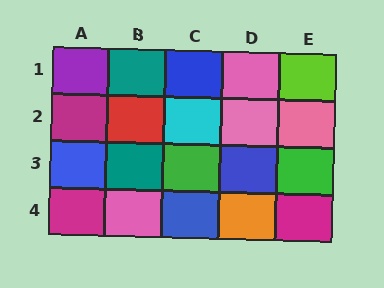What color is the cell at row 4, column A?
Magenta.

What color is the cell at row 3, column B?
Teal.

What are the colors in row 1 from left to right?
Purple, teal, blue, pink, lime.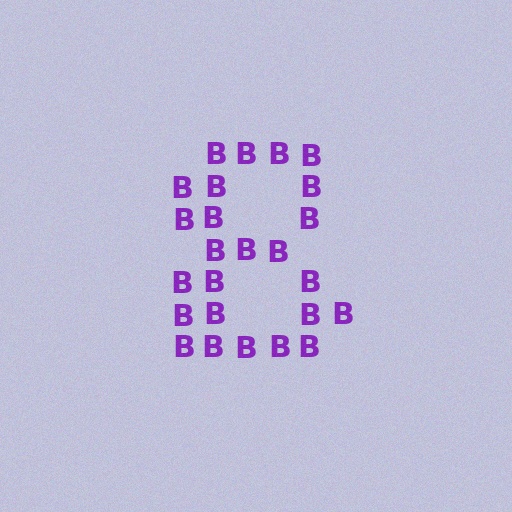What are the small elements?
The small elements are letter B's.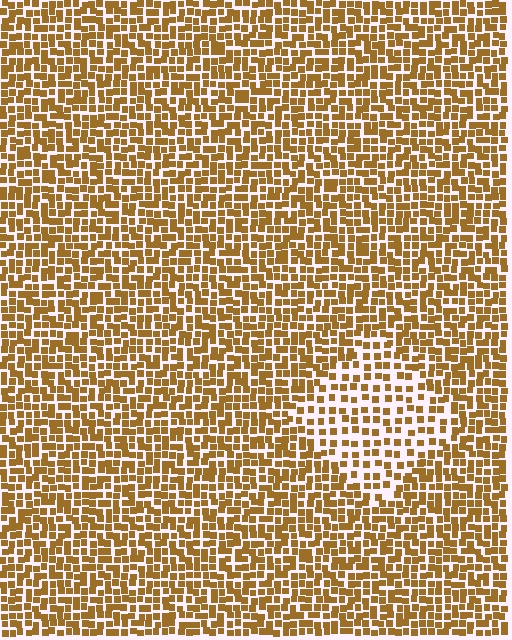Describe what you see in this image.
The image contains small brown elements arranged at two different densities. A diamond-shaped region is visible where the elements are less densely packed than the surrounding area.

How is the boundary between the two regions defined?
The boundary is defined by a change in element density (approximately 1.8x ratio). All elements are the same color, size, and shape.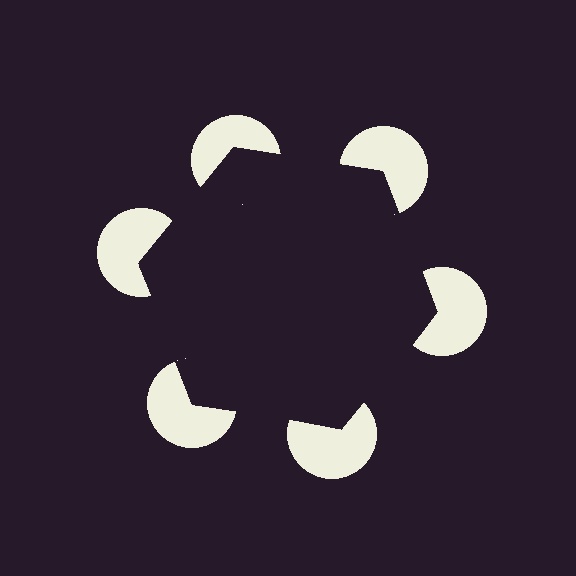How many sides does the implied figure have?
6 sides.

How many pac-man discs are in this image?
There are 6 — one at each vertex of the illusory hexagon.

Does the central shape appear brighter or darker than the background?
It typically appears slightly darker than the background, even though no actual brightness change is drawn.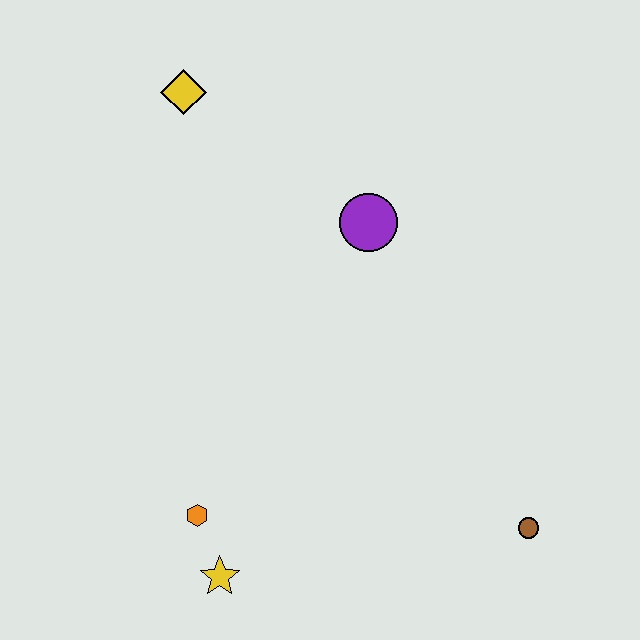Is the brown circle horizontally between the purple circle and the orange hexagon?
No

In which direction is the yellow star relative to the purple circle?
The yellow star is below the purple circle.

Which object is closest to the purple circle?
The yellow diamond is closest to the purple circle.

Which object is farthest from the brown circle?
The yellow diamond is farthest from the brown circle.